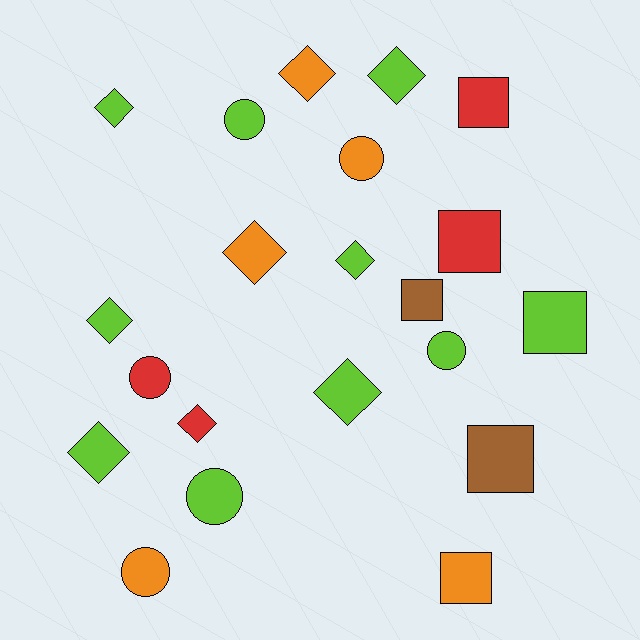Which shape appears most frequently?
Diamond, with 9 objects.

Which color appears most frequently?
Lime, with 10 objects.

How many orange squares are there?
There is 1 orange square.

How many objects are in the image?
There are 21 objects.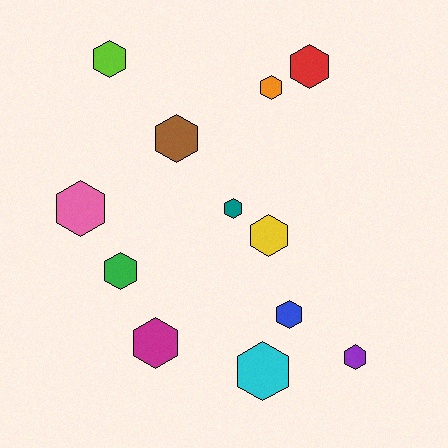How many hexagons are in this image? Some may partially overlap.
There are 12 hexagons.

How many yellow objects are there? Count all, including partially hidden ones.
There is 1 yellow object.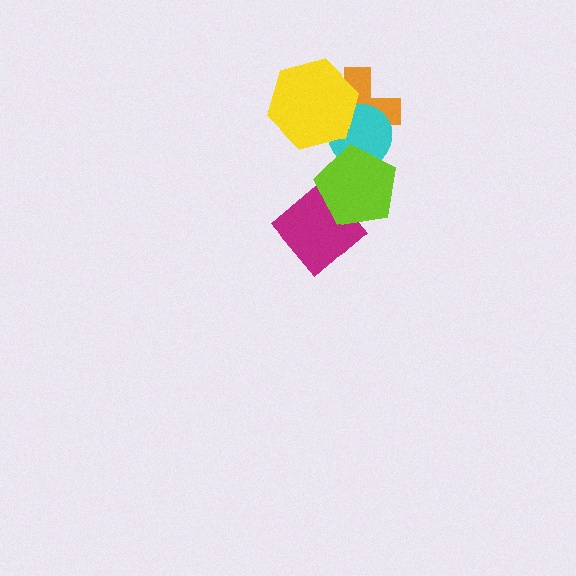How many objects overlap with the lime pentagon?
3 objects overlap with the lime pentagon.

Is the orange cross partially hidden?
Yes, it is partially covered by another shape.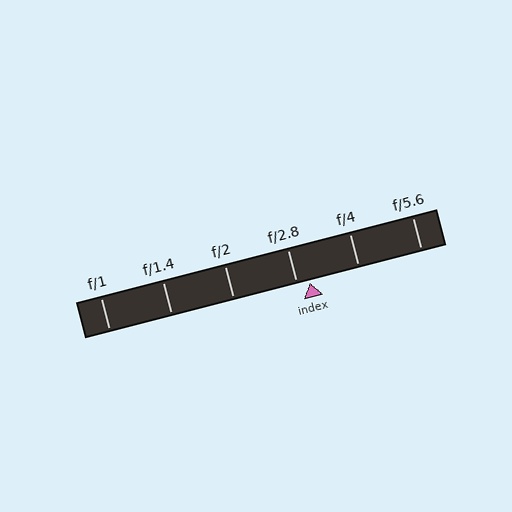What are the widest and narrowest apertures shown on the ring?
The widest aperture shown is f/1 and the narrowest is f/5.6.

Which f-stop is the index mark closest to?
The index mark is closest to f/2.8.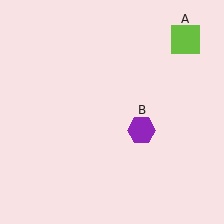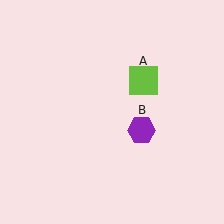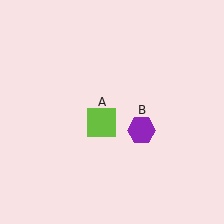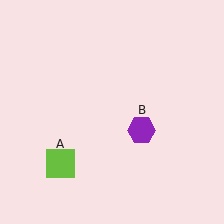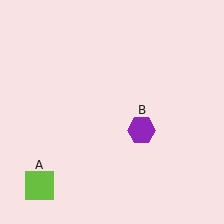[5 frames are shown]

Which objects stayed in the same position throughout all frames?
Purple hexagon (object B) remained stationary.